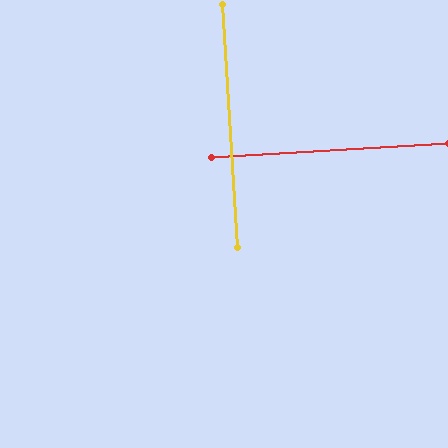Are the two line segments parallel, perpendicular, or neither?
Perpendicular — they meet at approximately 90°.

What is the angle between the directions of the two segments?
Approximately 90 degrees.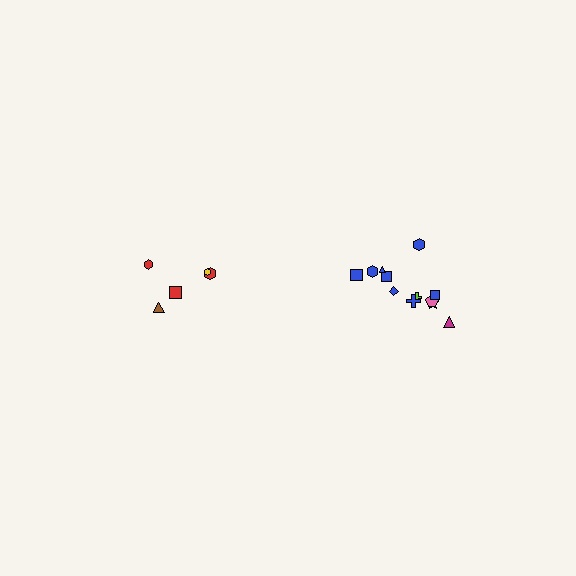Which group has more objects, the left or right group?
The right group.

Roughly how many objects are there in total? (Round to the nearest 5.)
Roughly 15 objects in total.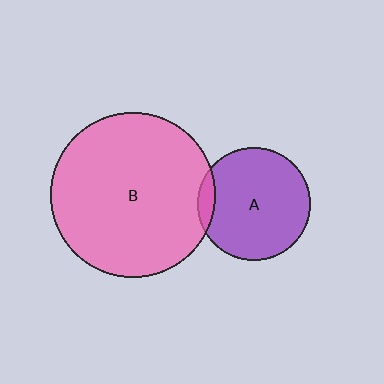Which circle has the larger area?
Circle B (pink).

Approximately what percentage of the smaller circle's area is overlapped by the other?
Approximately 10%.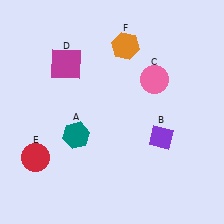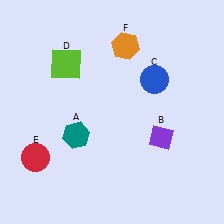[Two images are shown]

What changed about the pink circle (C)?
In Image 1, C is pink. In Image 2, it changed to blue.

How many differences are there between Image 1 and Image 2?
There are 2 differences between the two images.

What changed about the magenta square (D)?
In Image 1, D is magenta. In Image 2, it changed to lime.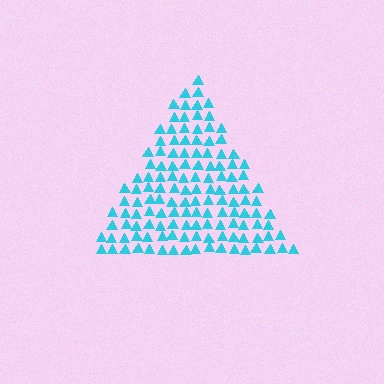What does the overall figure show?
The overall figure shows a triangle.